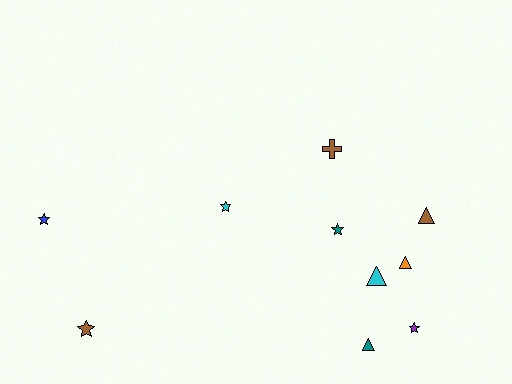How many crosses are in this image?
There is 1 cross.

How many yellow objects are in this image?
There are no yellow objects.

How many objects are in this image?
There are 10 objects.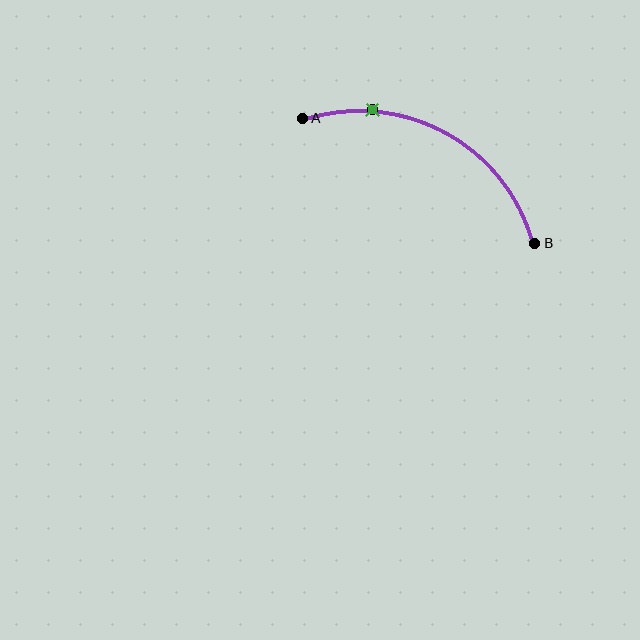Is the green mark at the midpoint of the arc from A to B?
No. The green mark lies on the arc but is closer to endpoint A. The arc midpoint would be at the point on the curve equidistant along the arc from both A and B.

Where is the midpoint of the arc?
The arc midpoint is the point on the curve farthest from the straight line joining A and B. It sits above that line.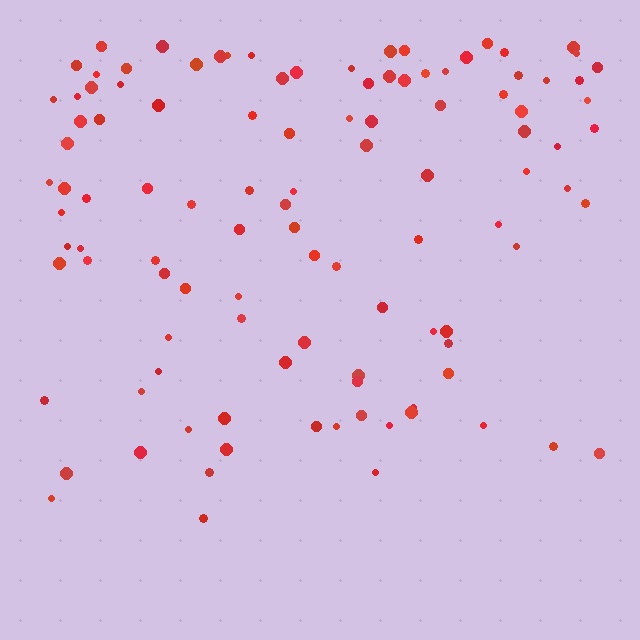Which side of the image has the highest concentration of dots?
The top.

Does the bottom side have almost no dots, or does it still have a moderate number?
Still a moderate number, just noticeably fewer than the top.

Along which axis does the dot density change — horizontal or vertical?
Vertical.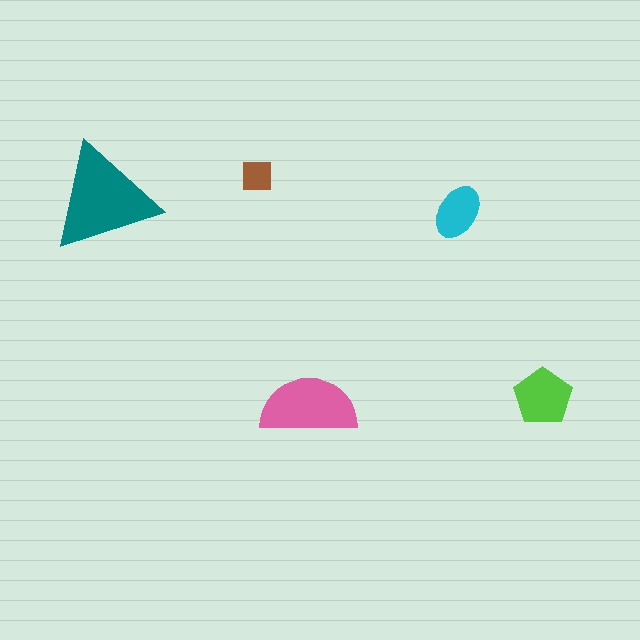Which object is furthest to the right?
The lime pentagon is rightmost.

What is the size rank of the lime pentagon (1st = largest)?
3rd.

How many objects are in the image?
There are 5 objects in the image.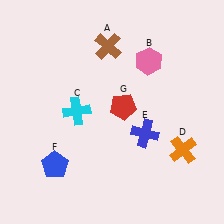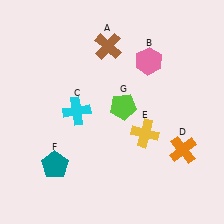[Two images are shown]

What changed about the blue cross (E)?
In Image 1, E is blue. In Image 2, it changed to yellow.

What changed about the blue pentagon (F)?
In Image 1, F is blue. In Image 2, it changed to teal.